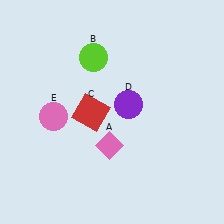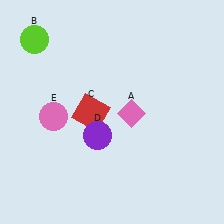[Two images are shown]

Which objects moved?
The objects that moved are: the pink diamond (A), the lime circle (B), the purple circle (D).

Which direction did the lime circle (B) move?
The lime circle (B) moved left.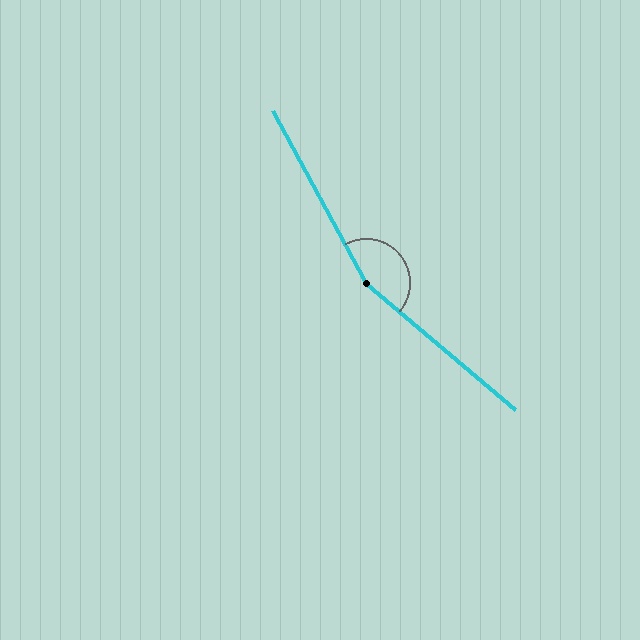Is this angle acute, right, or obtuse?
It is obtuse.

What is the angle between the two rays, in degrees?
Approximately 159 degrees.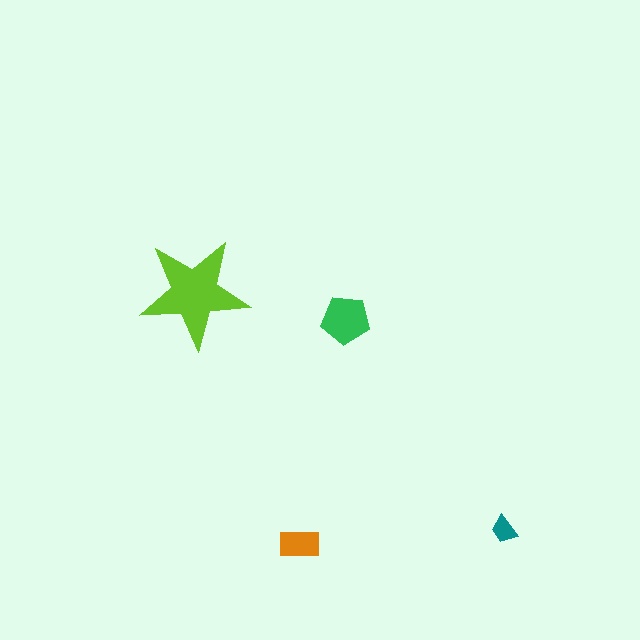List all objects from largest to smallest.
The lime star, the green pentagon, the orange rectangle, the teal trapezoid.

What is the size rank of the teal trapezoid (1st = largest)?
4th.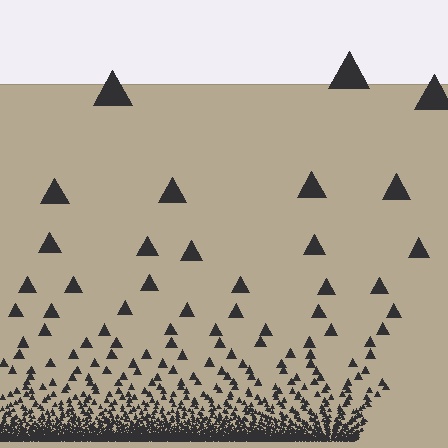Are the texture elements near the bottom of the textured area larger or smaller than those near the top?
Smaller. The gradient is inverted — elements near the bottom are smaller and denser.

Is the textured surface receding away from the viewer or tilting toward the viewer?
The surface appears to tilt toward the viewer. Texture elements get larger and sparser toward the top.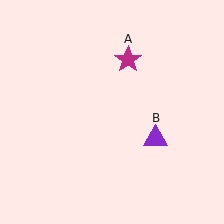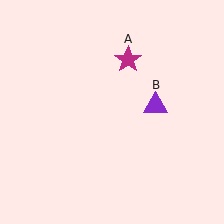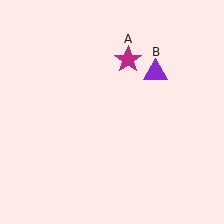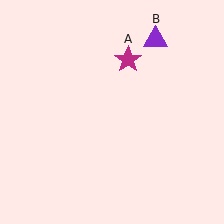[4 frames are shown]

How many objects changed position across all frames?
1 object changed position: purple triangle (object B).